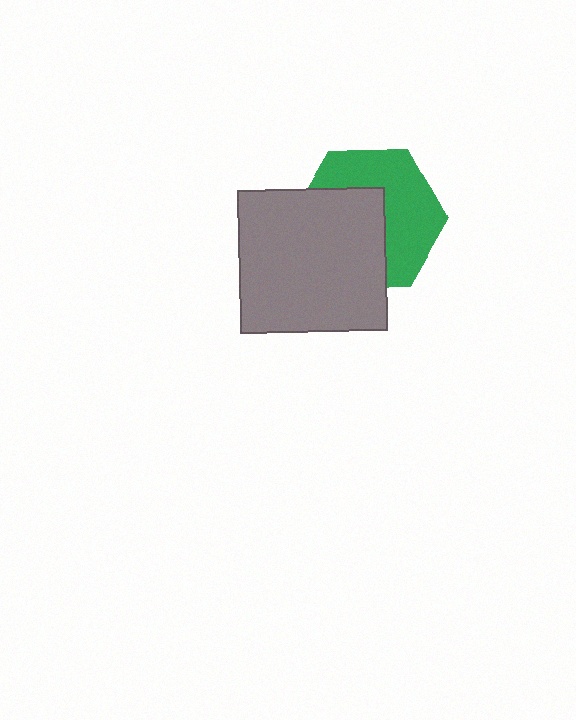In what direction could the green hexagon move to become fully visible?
The green hexagon could move toward the upper-right. That would shift it out from behind the gray rectangle entirely.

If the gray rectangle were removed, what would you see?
You would see the complete green hexagon.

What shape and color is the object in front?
The object in front is a gray rectangle.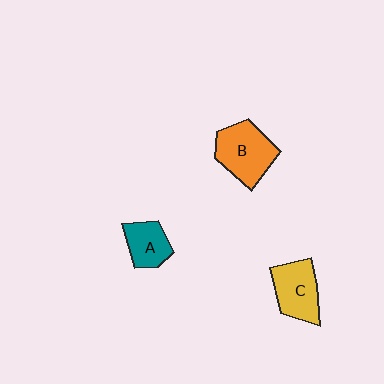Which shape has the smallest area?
Shape A (teal).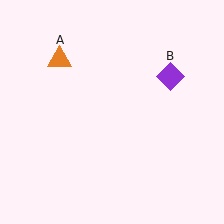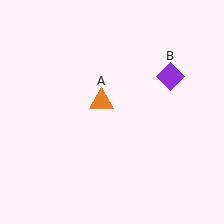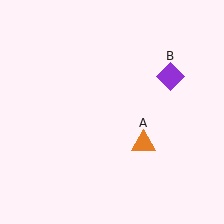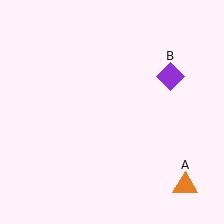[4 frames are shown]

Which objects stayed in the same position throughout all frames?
Purple diamond (object B) remained stationary.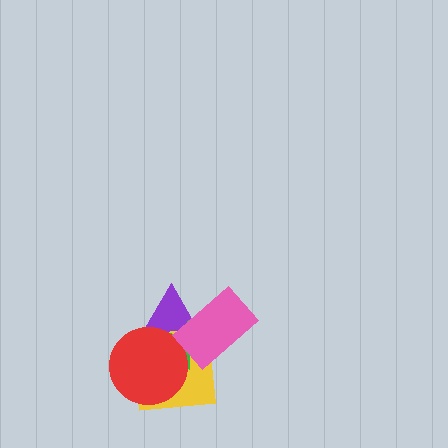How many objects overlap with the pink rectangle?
3 objects overlap with the pink rectangle.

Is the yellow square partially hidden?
Yes, it is partially covered by another shape.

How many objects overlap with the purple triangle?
4 objects overlap with the purple triangle.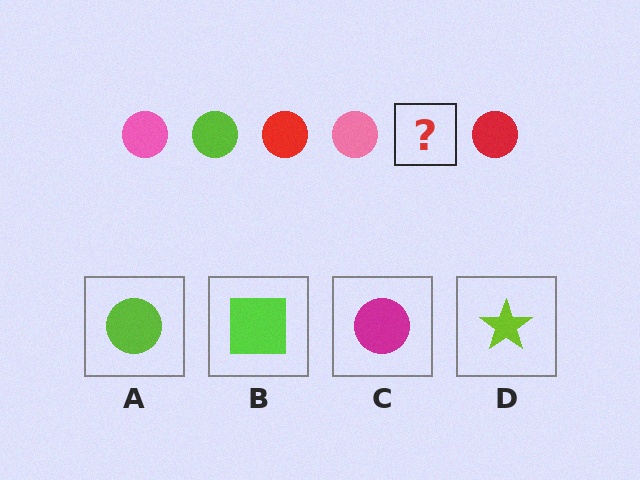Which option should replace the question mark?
Option A.